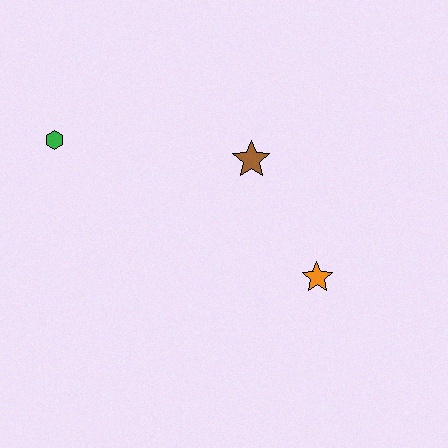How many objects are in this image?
There are 3 objects.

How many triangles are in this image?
There are no triangles.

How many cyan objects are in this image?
There are no cyan objects.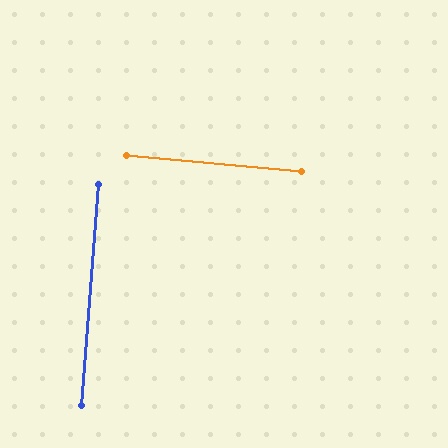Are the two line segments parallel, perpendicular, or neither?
Perpendicular — they meet at approximately 89°.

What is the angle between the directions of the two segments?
Approximately 89 degrees.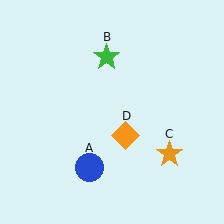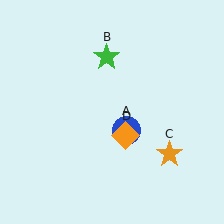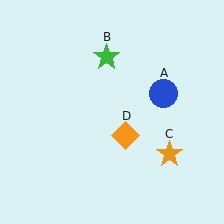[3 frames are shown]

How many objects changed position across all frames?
1 object changed position: blue circle (object A).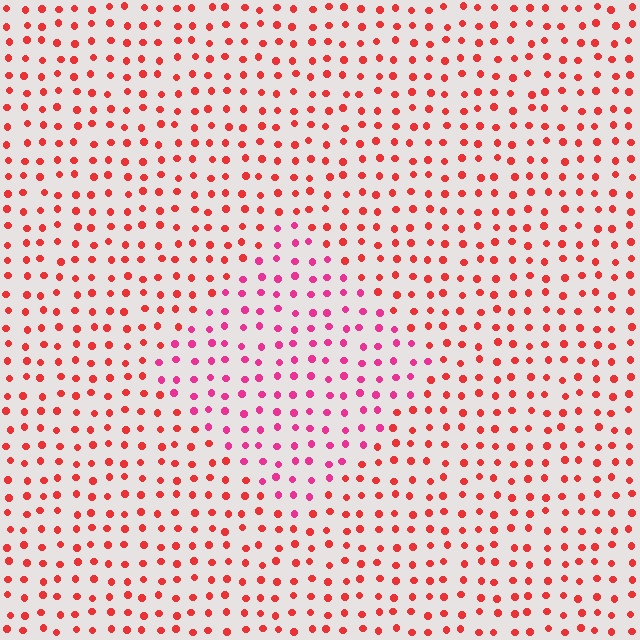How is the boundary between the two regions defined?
The boundary is defined purely by a slight shift in hue (about 32 degrees). Spacing, size, and orientation are identical on both sides.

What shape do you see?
I see a diamond.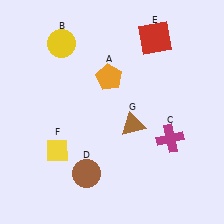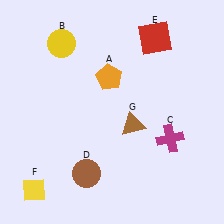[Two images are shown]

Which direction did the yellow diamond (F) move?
The yellow diamond (F) moved down.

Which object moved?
The yellow diamond (F) moved down.